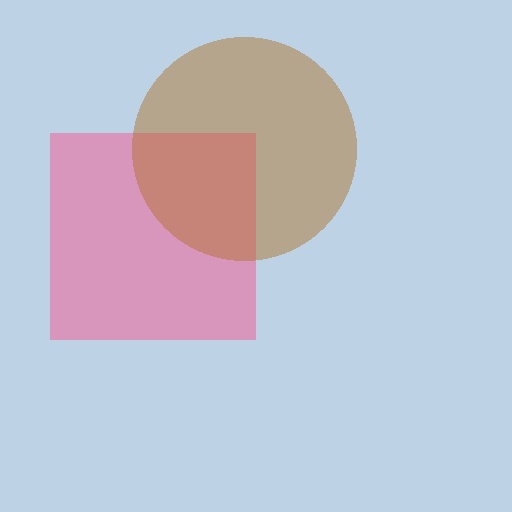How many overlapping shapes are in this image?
There are 2 overlapping shapes in the image.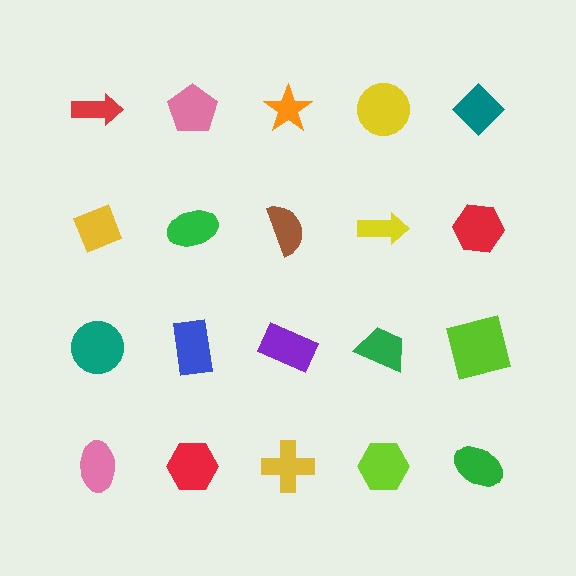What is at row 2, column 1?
A yellow diamond.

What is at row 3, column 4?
A green trapezoid.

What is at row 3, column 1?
A teal circle.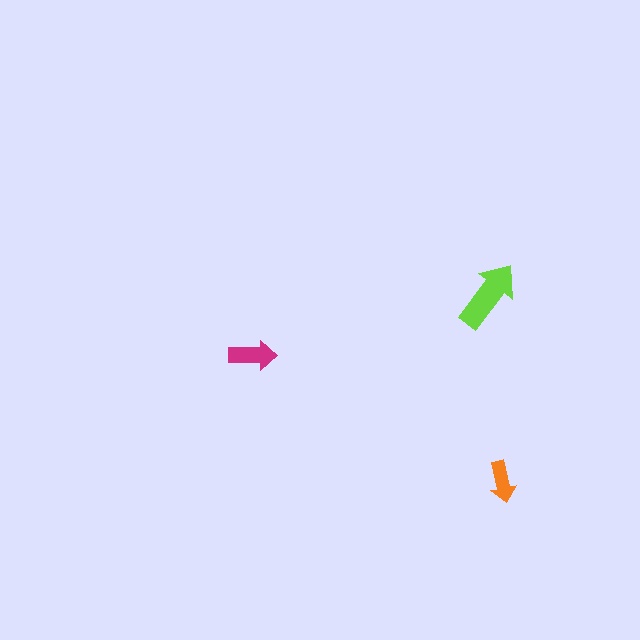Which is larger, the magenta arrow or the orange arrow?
The magenta one.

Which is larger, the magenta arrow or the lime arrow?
The lime one.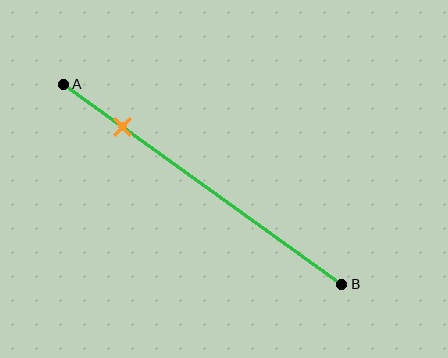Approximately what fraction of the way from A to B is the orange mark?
The orange mark is approximately 20% of the way from A to B.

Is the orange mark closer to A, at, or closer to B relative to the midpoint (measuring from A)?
The orange mark is closer to point A than the midpoint of segment AB.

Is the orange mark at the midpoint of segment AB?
No, the mark is at about 20% from A, not at the 50% midpoint.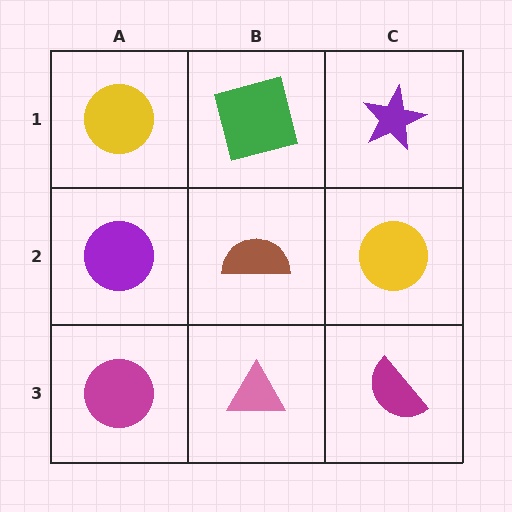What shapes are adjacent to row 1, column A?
A purple circle (row 2, column A), a green square (row 1, column B).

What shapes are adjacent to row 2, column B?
A green square (row 1, column B), a pink triangle (row 3, column B), a purple circle (row 2, column A), a yellow circle (row 2, column C).